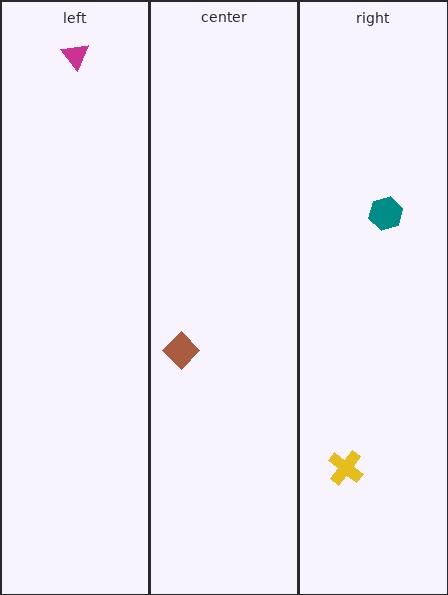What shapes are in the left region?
The magenta triangle.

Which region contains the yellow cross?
The right region.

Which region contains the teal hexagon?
The right region.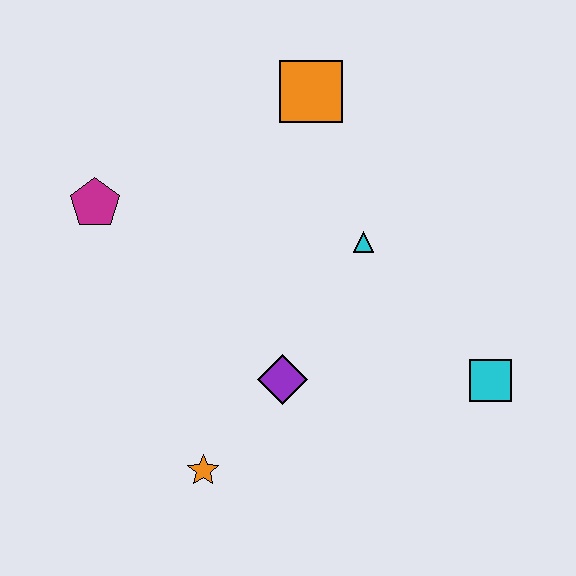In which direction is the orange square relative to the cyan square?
The orange square is above the cyan square.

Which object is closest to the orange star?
The purple diamond is closest to the orange star.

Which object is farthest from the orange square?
The orange star is farthest from the orange square.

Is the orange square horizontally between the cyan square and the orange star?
Yes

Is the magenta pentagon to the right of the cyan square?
No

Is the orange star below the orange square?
Yes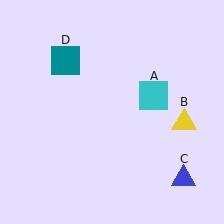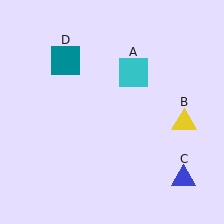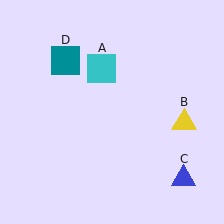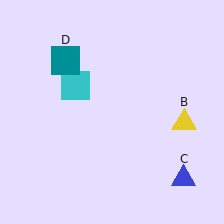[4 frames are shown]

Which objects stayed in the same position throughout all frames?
Yellow triangle (object B) and blue triangle (object C) and teal square (object D) remained stationary.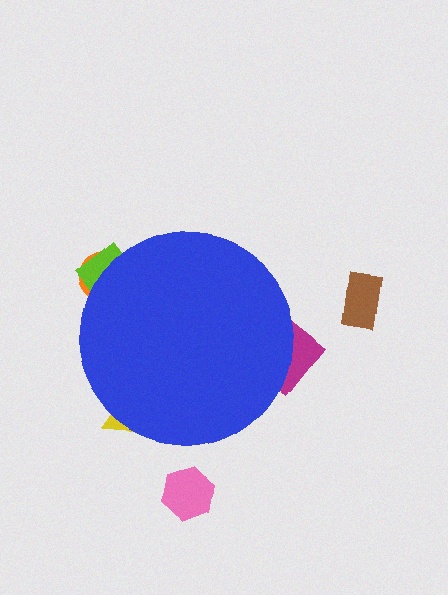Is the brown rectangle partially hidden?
No, the brown rectangle is fully visible.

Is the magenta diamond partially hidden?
Yes, the magenta diamond is partially hidden behind the blue circle.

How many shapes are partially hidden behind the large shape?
4 shapes are partially hidden.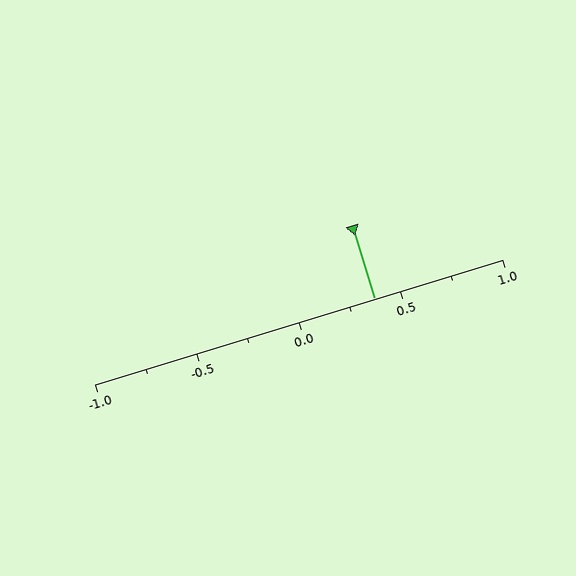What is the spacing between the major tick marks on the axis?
The major ticks are spaced 0.5 apart.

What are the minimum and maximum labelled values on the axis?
The axis runs from -1.0 to 1.0.